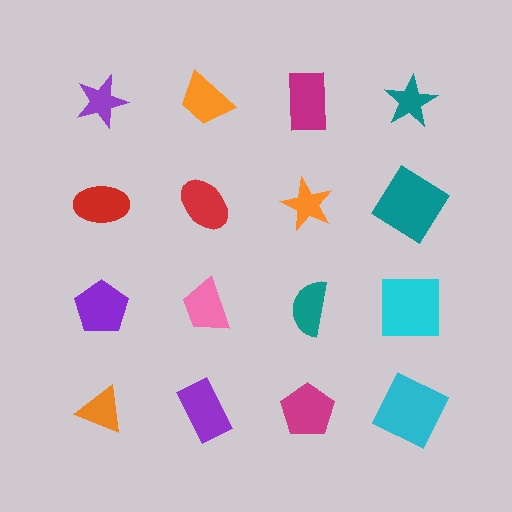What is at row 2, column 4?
A teal diamond.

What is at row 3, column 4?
A cyan square.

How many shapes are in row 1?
4 shapes.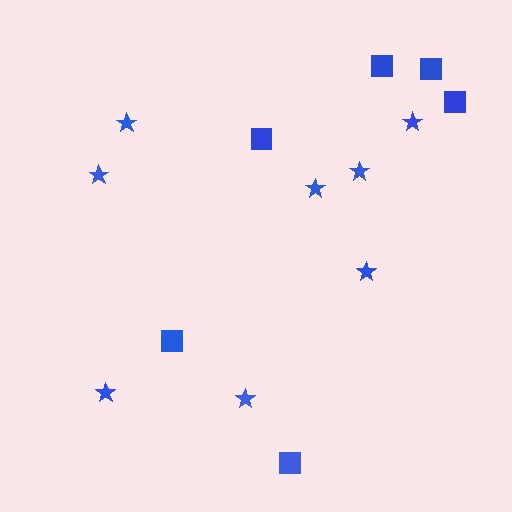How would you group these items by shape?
There are 2 groups: one group of stars (8) and one group of squares (6).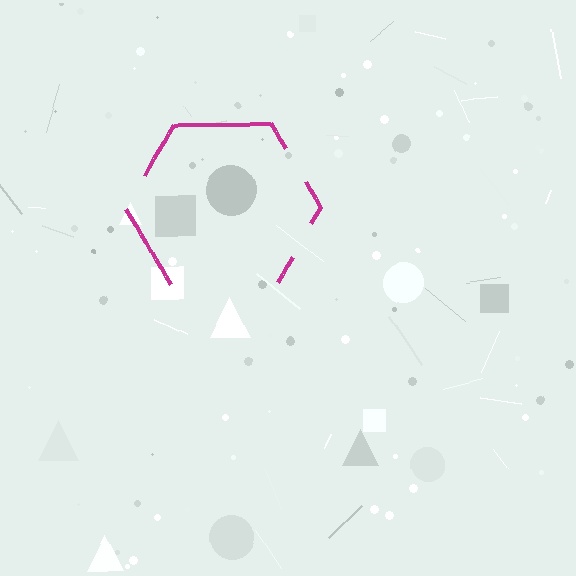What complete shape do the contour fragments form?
The contour fragments form a hexagon.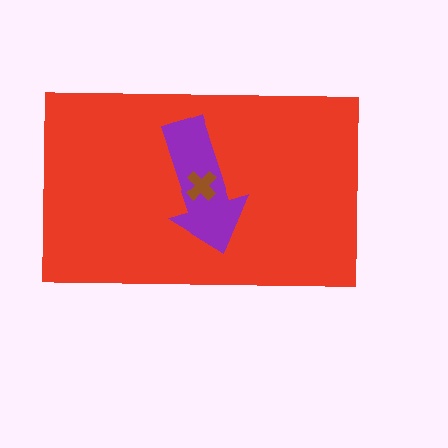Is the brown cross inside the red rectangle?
Yes.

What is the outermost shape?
The red rectangle.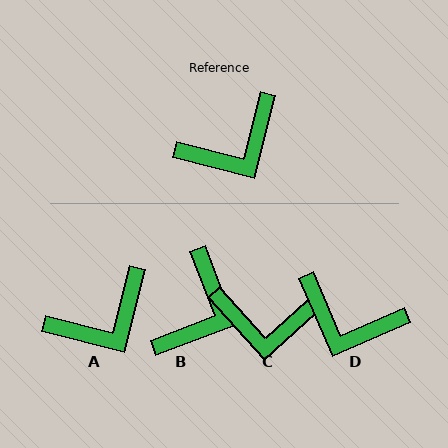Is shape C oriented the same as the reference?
No, it is off by about 34 degrees.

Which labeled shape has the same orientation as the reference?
A.